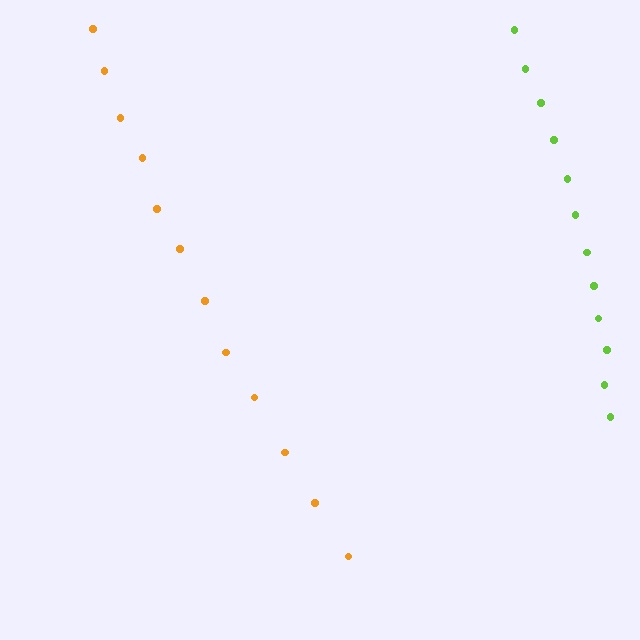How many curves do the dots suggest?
There are 2 distinct paths.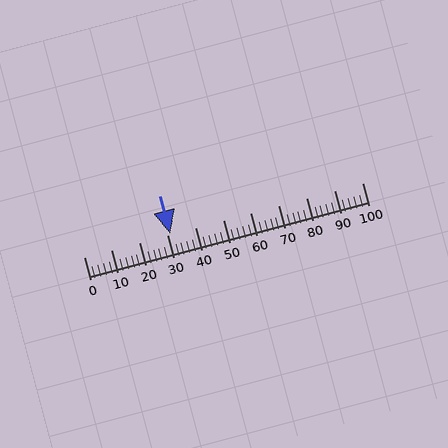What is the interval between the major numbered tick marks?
The major tick marks are spaced 10 units apart.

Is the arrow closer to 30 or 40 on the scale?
The arrow is closer to 30.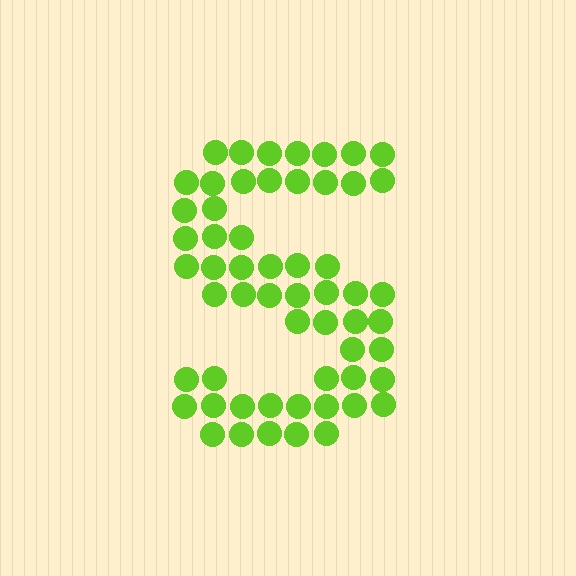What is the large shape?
The large shape is the letter S.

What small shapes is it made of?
It is made of small circles.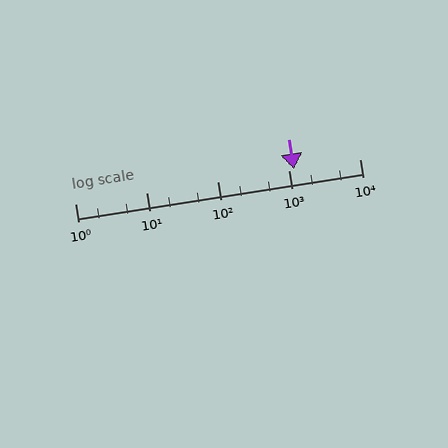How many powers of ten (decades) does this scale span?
The scale spans 4 decades, from 1 to 10000.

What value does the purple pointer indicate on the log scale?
The pointer indicates approximately 1200.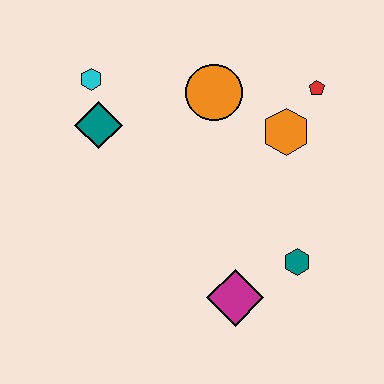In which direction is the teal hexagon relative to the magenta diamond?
The teal hexagon is to the right of the magenta diamond.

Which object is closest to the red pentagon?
The orange hexagon is closest to the red pentagon.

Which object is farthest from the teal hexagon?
The cyan hexagon is farthest from the teal hexagon.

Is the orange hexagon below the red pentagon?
Yes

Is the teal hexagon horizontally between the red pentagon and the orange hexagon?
Yes